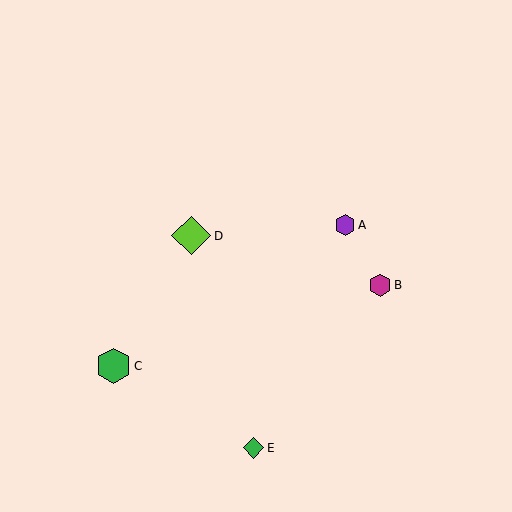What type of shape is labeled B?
Shape B is a magenta hexagon.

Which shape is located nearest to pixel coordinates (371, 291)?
The magenta hexagon (labeled B) at (380, 285) is nearest to that location.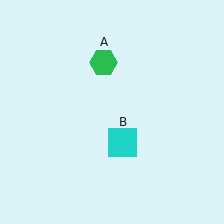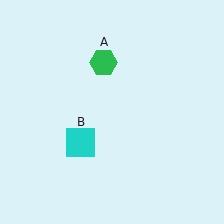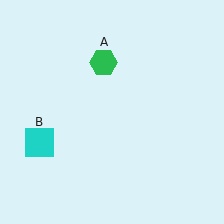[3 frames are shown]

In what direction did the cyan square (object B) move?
The cyan square (object B) moved left.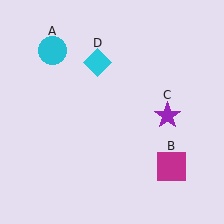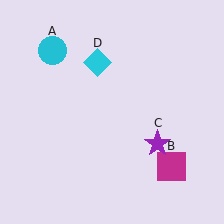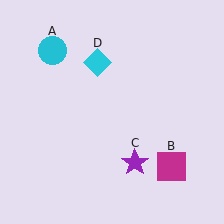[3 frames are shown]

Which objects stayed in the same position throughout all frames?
Cyan circle (object A) and magenta square (object B) and cyan diamond (object D) remained stationary.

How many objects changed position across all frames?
1 object changed position: purple star (object C).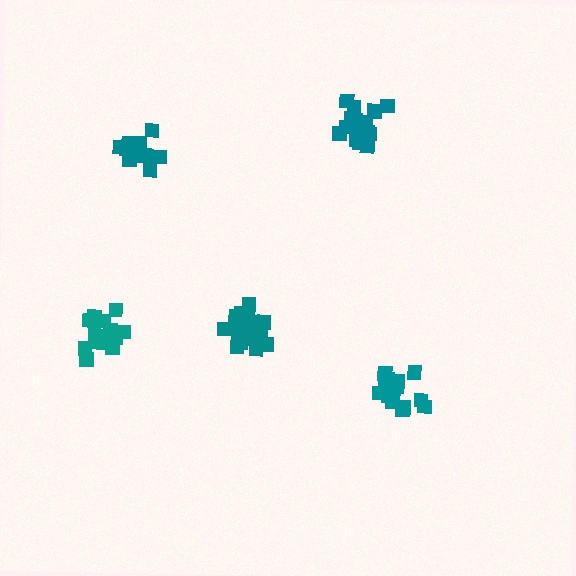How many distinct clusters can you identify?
There are 5 distinct clusters.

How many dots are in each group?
Group 1: 17 dots, Group 2: 14 dots, Group 3: 18 dots, Group 4: 15 dots, Group 5: 16 dots (80 total).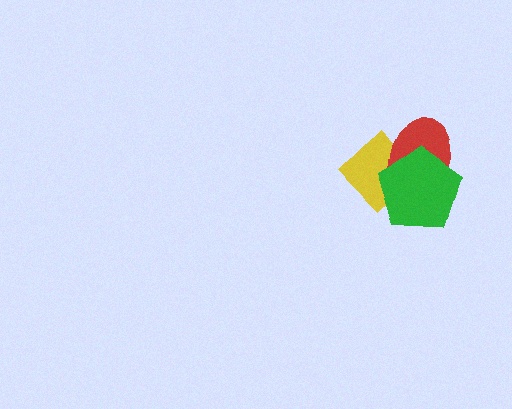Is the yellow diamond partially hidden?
Yes, it is partially covered by another shape.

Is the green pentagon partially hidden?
No, no other shape covers it.